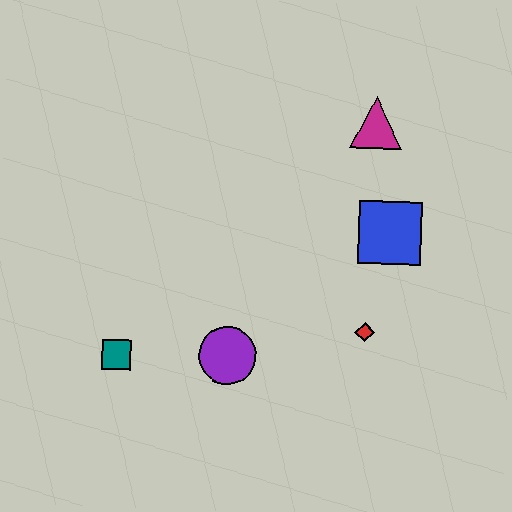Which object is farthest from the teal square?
The magenta triangle is farthest from the teal square.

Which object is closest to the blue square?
The red diamond is closest to the blue square.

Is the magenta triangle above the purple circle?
Yes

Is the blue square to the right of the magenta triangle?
Yes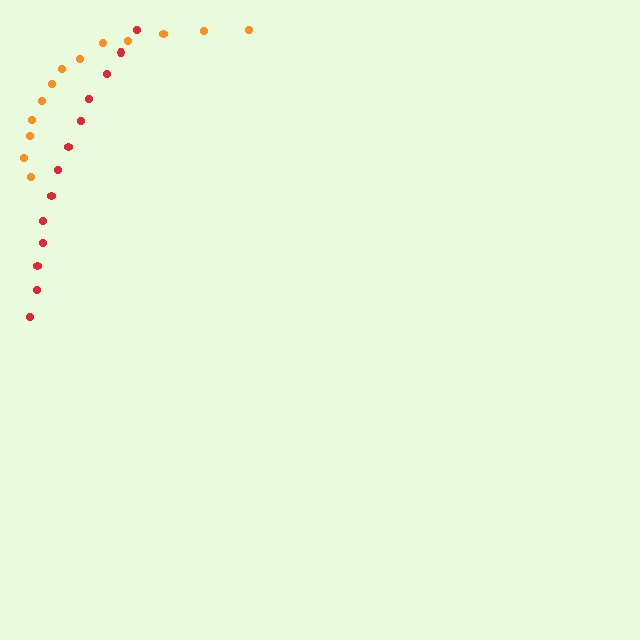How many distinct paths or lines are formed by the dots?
There are 2 distinct paths.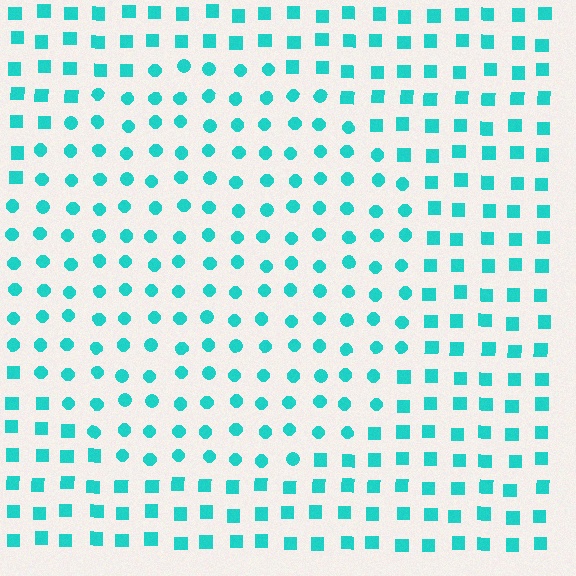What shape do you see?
I see a circle.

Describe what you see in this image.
The image is filled with small cyan elements arranged in a uniform grid. A circle-shaped region contains circles, while the surrounding area contains squares. The boundary is defined purely by the change in element shape.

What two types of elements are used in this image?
The image uses circles inside the circle region and squares outside it.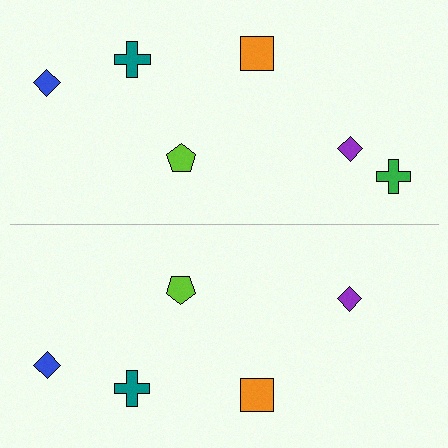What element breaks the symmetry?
A green cross is missing from the bottom side.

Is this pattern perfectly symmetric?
No, the pattern is not perfectly symmetric. A green cross is missing from the bottom side.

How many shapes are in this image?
There are 11 shapes in this image.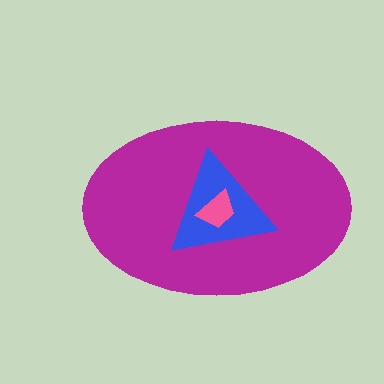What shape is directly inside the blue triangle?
The pink trapezoid.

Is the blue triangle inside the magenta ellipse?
Yes.